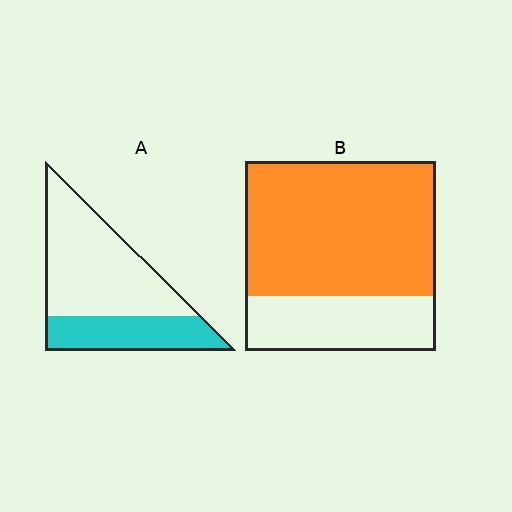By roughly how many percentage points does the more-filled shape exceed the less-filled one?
By roughly 40 percentage points (B over A).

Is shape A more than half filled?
No.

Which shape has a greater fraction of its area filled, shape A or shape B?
Shape B.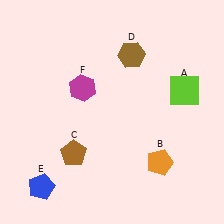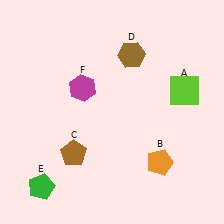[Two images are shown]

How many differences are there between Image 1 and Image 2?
There is 1 difference between the two images.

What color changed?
The pentagon (E) changed from blue in Image 1 to green in Image 2.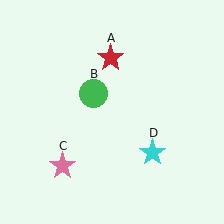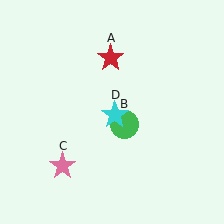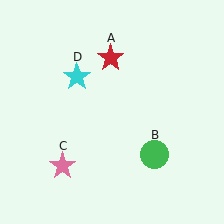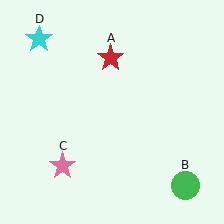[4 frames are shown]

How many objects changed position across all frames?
2 objects changed position: green circle (object B), cyan star (object D).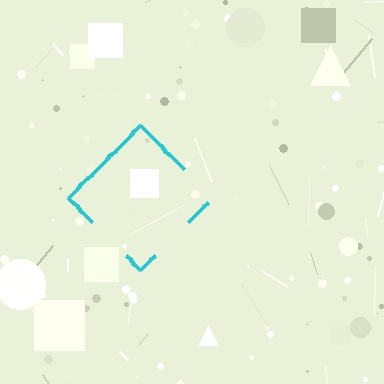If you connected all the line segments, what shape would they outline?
They would outline a diamond.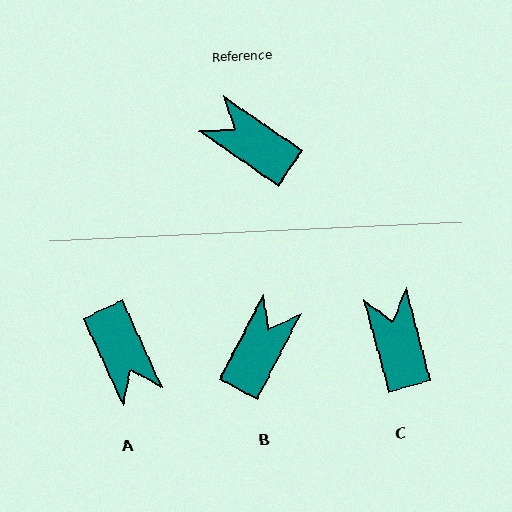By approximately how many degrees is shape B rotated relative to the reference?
Approximately 83 degrees clockwise.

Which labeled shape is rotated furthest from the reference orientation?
A, about 149 degrees away.